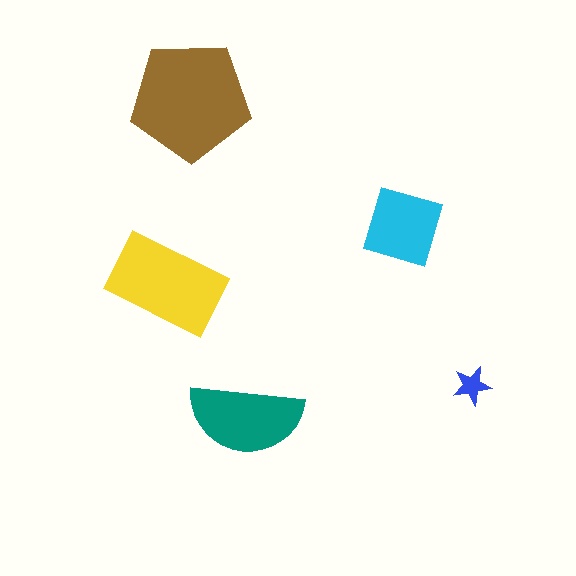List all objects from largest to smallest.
The brown pentagon, the yellow rectangle, the teal semicircle, the cyan square, the blue star.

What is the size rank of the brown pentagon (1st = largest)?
1st.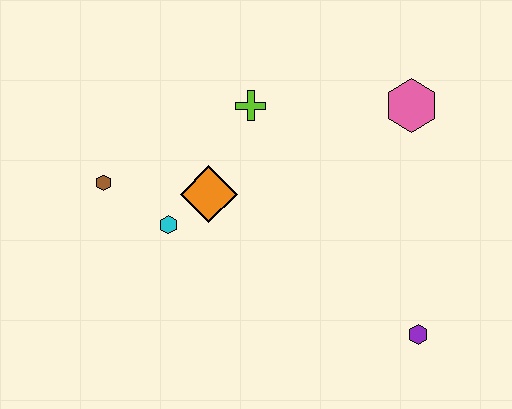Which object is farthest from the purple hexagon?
The brown hexagon is farthest from the purple hexagon.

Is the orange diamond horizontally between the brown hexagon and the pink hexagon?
Yes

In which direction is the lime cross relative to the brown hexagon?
The lime cross is to the right of the brown hexagon.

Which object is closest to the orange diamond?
The cyan hexagon is closest to the orange diamond.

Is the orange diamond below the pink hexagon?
Yes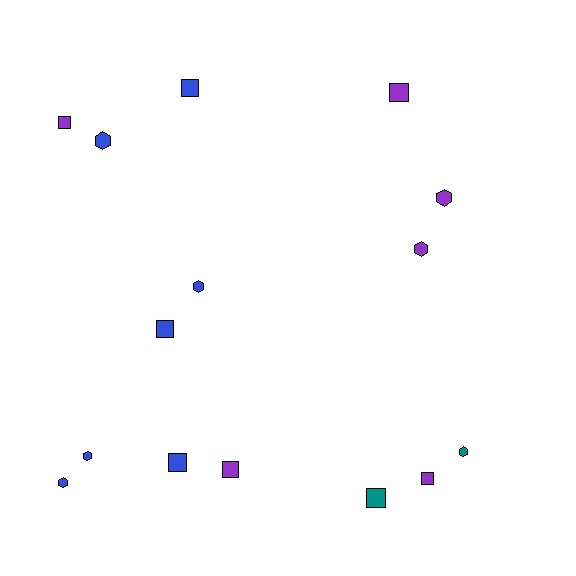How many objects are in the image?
There are 15 objects.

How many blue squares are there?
There are 3 blue squares.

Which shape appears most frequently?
Square, with 8 objects.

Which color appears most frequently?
Blue, with 7 objects.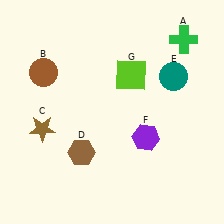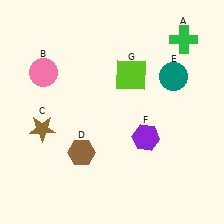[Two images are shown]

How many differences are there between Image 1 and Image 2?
There is 1 difference between the two images.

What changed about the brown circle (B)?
In Image 1, B is brown. In Image 2, it changed to pink.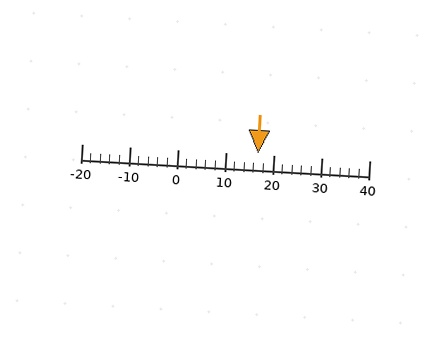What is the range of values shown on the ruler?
The ruler shows values from -20 to 40.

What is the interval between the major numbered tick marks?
The major tick marks are spaced 10 units apart.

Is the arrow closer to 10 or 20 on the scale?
The arrow is closer to 20.